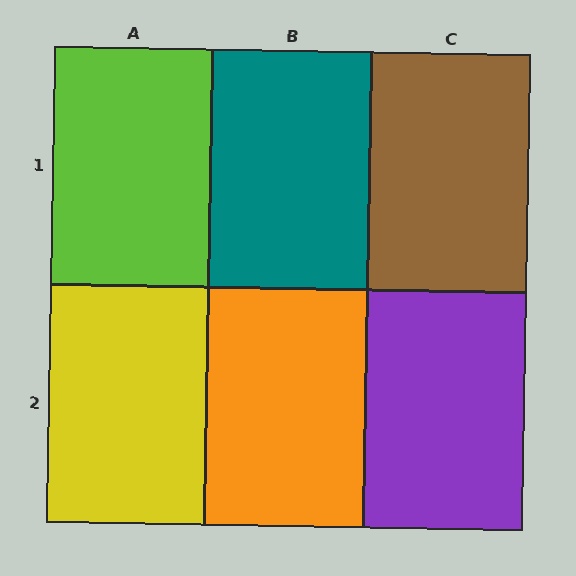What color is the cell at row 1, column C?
Brown.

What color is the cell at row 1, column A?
Lime.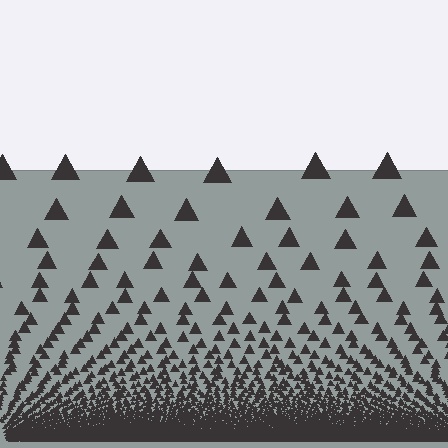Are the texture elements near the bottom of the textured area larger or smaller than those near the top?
Smaller. The gradient is inverted — elements near the bottom are smaller and denser.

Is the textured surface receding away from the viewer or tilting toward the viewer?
The surface appears to tilt toward the viewer. Texture elements get larger and sparser toward the top.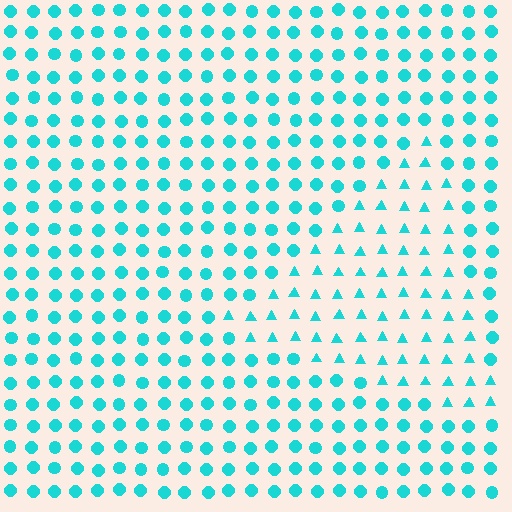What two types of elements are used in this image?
The image uses triangles inside the triangle region and circles outside it.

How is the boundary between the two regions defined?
The boundary is defined by a change in element shape: triangles inside vs. circles outside. All elements share the same color and spacing.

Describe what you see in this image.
The image is filled with small cyan elements arranged in a uniform grid. A triangle-shaped region contains triangles, while the surrounding area contains circles. The boundary is defined purely by the change in element shape.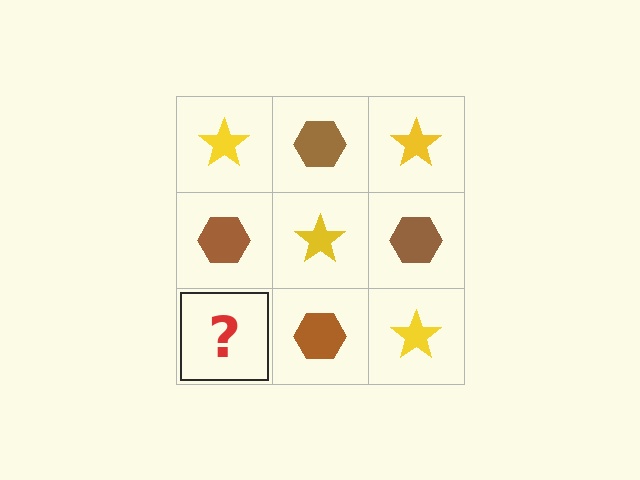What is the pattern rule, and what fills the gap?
The rule is that it alternates yellow star and brown hexagon in a checkerboard pattern. The gap should be filled with a yellow star.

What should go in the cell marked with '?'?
The missing cell should contain a yellow star.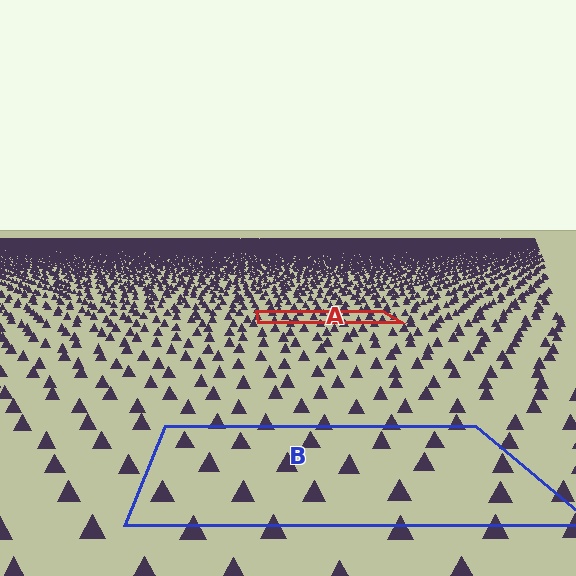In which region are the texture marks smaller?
The texture marks are smaller in region A, because it is farther away.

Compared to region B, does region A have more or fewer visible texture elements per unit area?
Region A has more texture elements per unit area — they are packed more densely because it is farther away.